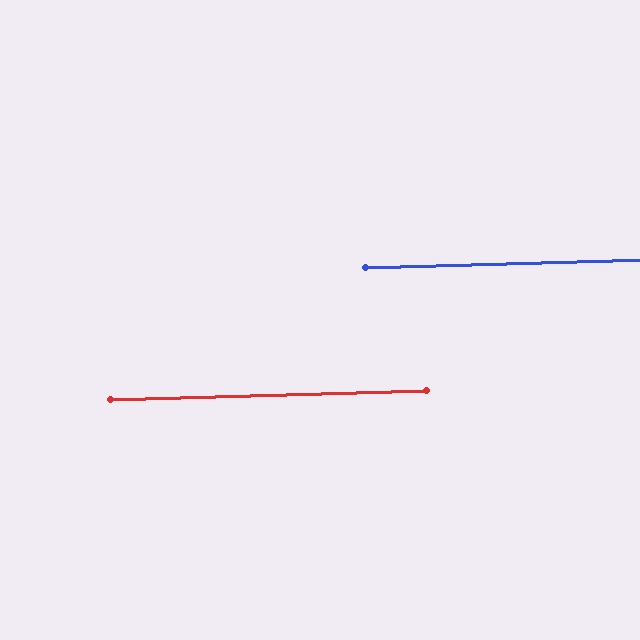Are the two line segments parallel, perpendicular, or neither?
Parallel — their directions differ by only 0.1°.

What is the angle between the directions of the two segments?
Approximately 0 degrees.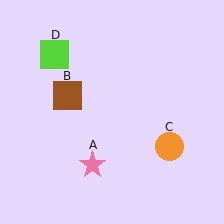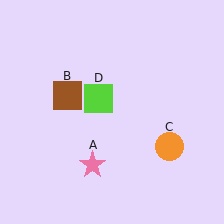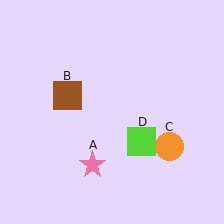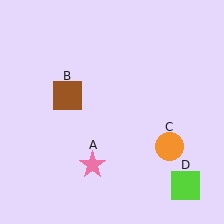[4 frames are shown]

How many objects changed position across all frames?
1 object changed position: lime square (object D).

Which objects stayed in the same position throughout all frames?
Pink star (object A) and brown square (object B) and orange circle (object C) remained stationary.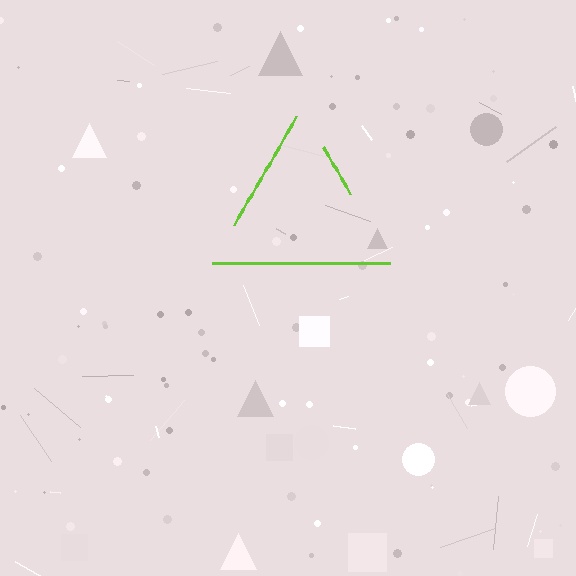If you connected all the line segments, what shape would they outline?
They would outline a triangle.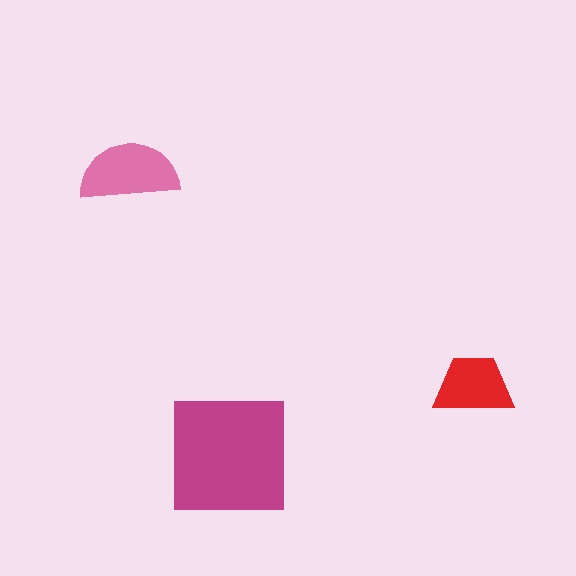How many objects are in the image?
There are 3 objects in the image.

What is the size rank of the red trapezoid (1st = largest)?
3rd.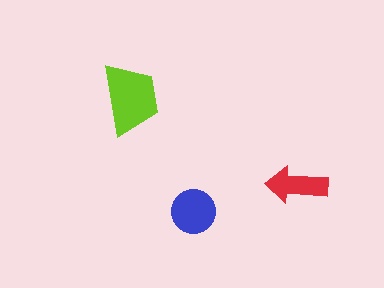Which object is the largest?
The lime trapezoid.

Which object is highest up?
The lime trapezoid is topmost.